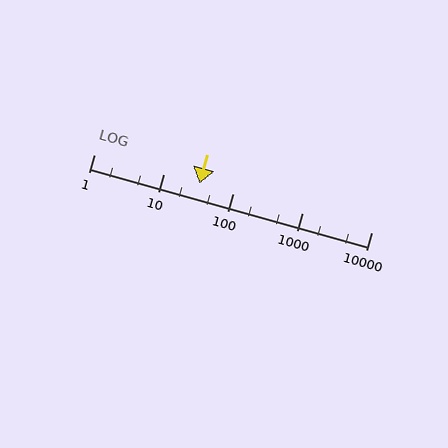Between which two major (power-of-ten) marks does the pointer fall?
The pointer is between 10 and 100.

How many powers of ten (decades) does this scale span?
The scale spans 4 decades, from 1 to 10000.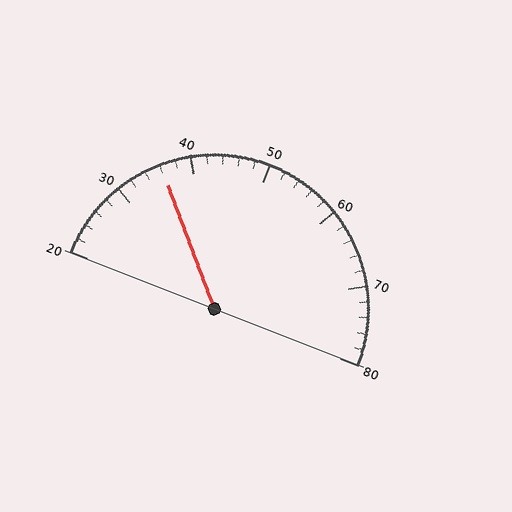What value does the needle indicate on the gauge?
The needle indicates approximately 36.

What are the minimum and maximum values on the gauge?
The gauge ranges from 20 to 80.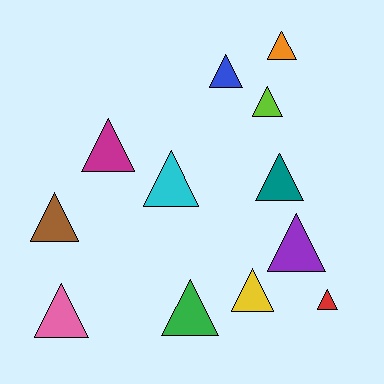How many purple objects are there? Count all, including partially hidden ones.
There is 1 purple object.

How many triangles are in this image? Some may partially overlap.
There are 12 triangles.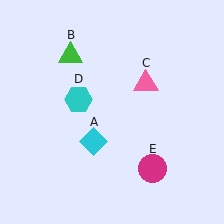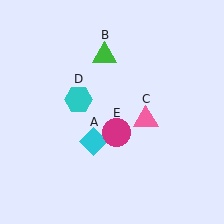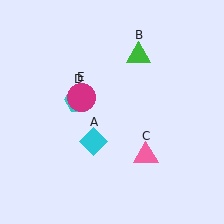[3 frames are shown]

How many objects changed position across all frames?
3 objects changed position: green triangle (object B), pink triangle (object C), magenta circle (object E).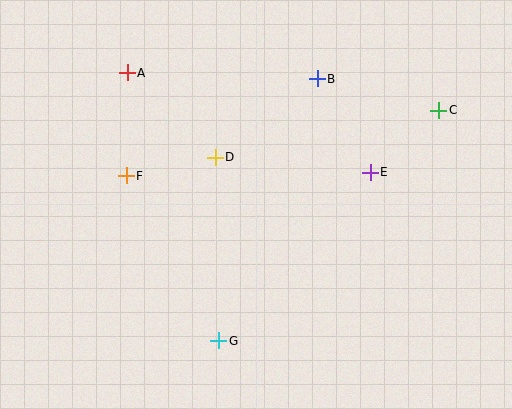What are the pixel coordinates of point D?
Point D is at (215, 157).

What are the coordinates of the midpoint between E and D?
The midpoint between E and D is at (293, 165).